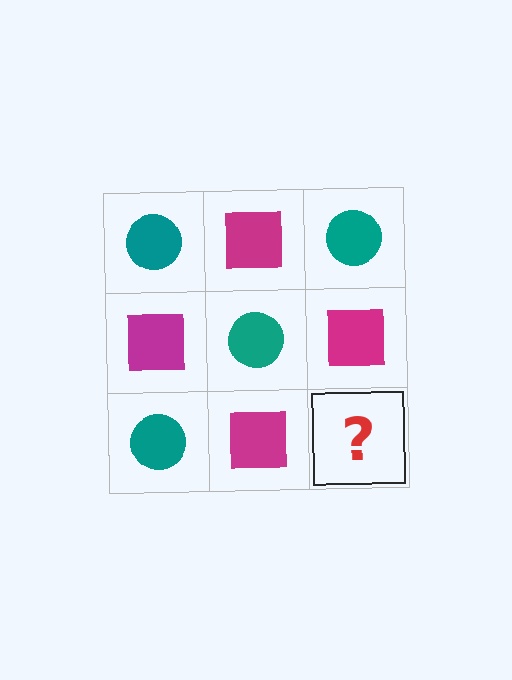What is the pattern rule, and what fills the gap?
The rule is that it alternates teal circle and magenta square in a checkerboard pattern. The gap should be filled with a teal circle.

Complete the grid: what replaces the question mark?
The question mark should be replaced with a teal circle.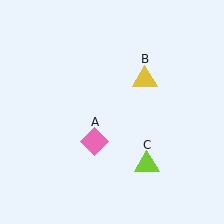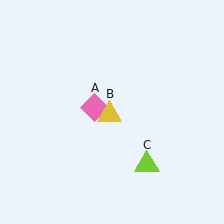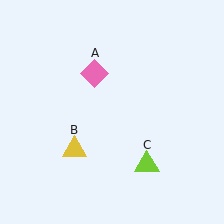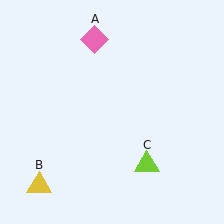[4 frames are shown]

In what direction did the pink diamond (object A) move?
The pink diamond (object A) moved up.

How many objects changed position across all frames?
2 objects changed position: pink diamond (object A), yellow triangle (object B).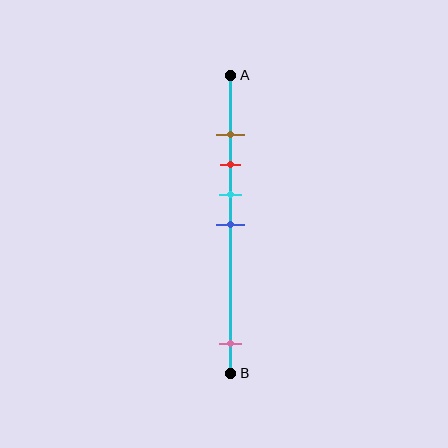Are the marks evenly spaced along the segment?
No, the marks are not evenly spaced.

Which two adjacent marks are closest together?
The brown and red marks are the closest adjacent pair.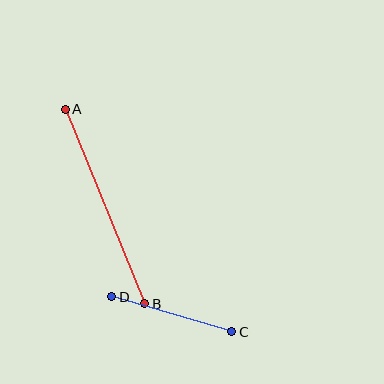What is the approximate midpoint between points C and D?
The midpoint is at approximately (172, 314) pixels.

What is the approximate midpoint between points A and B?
The midpoint is at approximately (105, 206) pixels.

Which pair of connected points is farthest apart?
Points A and B are farthest apart.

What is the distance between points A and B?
The distance is approximately 210 pixels.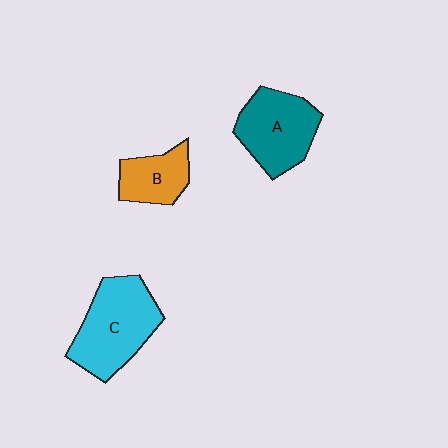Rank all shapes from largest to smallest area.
From largest to smallest: C (cyan), A (teal), B (orange).